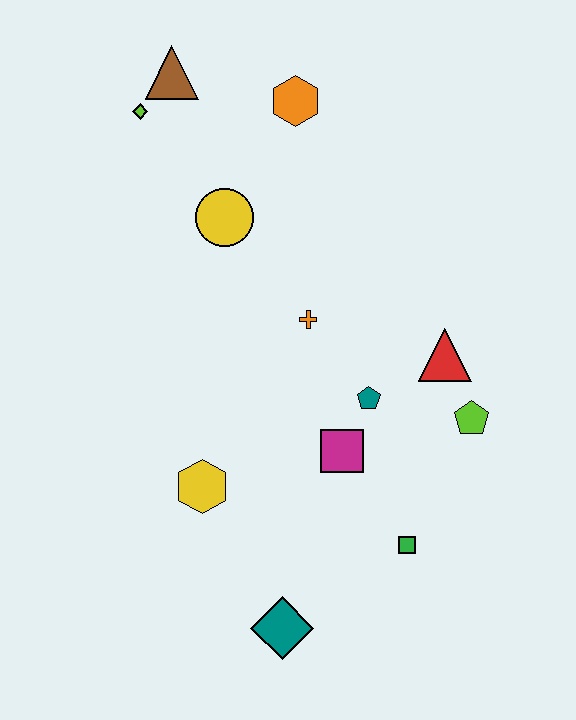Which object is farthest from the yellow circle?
The teal diamond is farthest from the yellow circle.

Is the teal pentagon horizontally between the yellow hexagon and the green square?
Yes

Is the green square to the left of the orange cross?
No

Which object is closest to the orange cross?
The teal pentagon is closest to the orange cross.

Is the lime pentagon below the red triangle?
Yes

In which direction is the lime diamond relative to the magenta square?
The lime diamond is above the magenta square.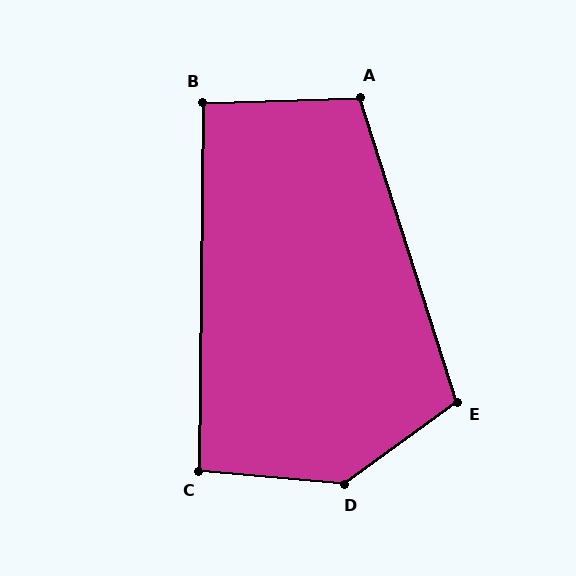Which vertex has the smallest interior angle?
B, at approximately 93 degrees.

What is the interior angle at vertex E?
Approximately 108 degrees (obtuse).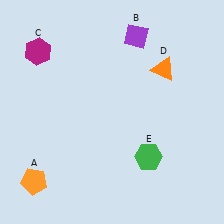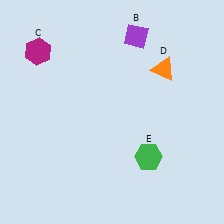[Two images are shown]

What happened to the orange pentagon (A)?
The orange pentagon (A) was removed in Image 2. It was in the bottom-left area of Image 1.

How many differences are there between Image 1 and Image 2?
There is 1 difference between the two images.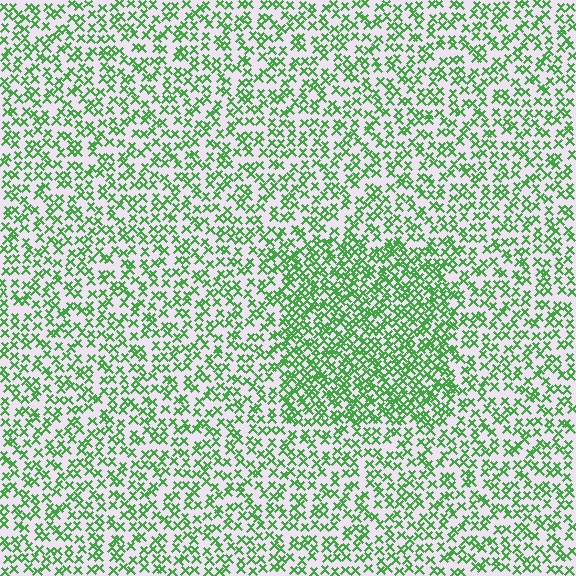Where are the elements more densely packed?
The elements are more densely packed inside the rectangle boundary.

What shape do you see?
I see a rectangle.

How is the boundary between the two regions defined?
The boundary is defined by a change in element density (approximately 1.8x ratio). All elements are the same color, size, and shape.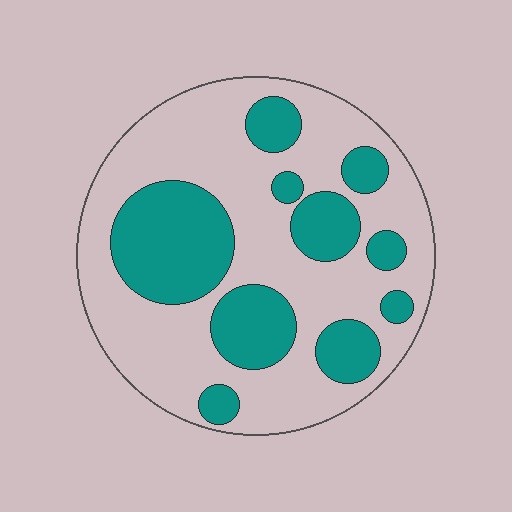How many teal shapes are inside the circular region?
10.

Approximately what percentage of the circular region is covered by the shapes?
Approximately 35%.